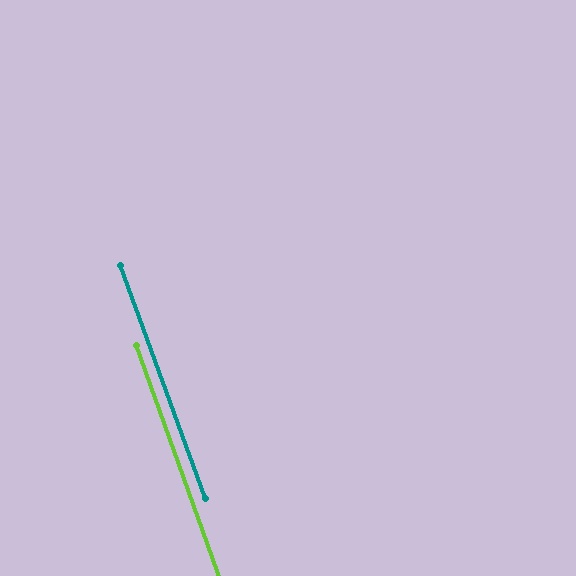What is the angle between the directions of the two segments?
Approximately 1 degree.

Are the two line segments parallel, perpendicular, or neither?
Parallel — their directions differ by only 0.5°.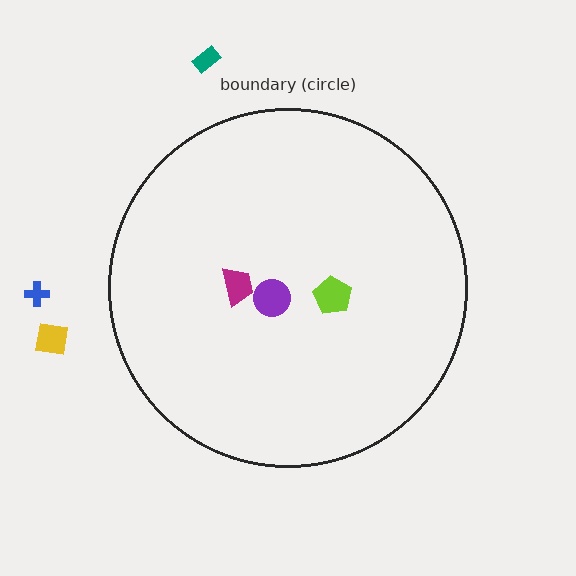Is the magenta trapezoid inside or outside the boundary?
Inside.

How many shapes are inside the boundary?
3 inside, 3 outside.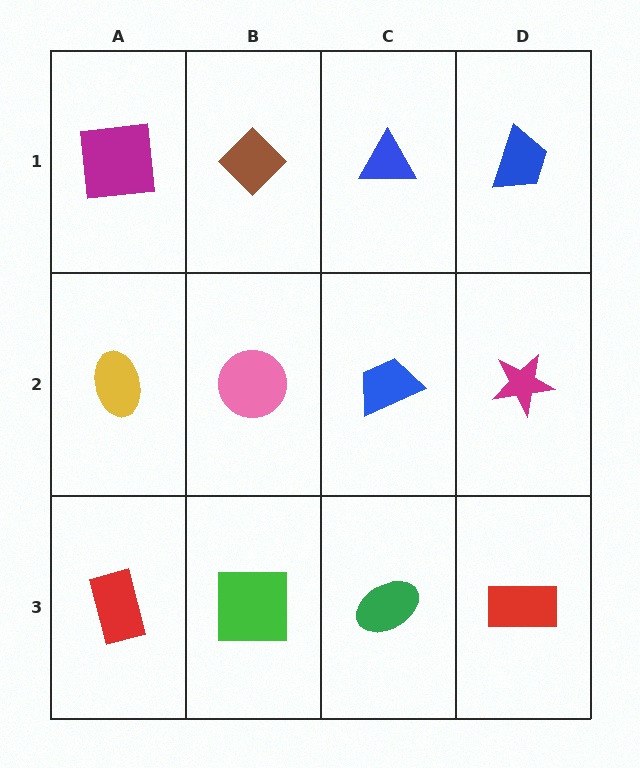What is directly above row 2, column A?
A magenta square.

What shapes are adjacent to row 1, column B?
A pink circle (row 2, column B), a magenta square (row 1, column A), a blue triangle (row 1, column C).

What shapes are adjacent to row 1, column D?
A magenta star (row 2, column D), a blue triangle (row 1, column C).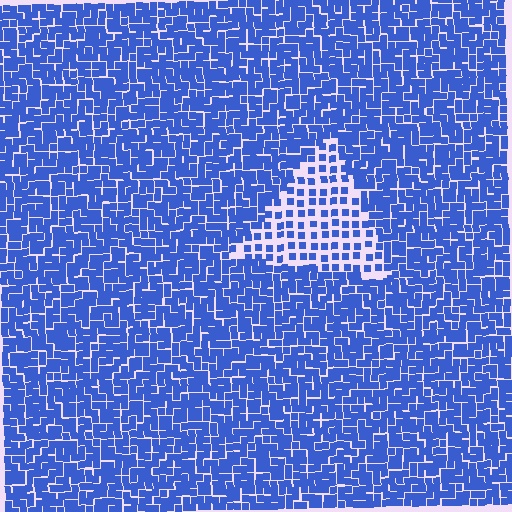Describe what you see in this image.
The image contains small blue elements arranged at two different densities. A triangle-shaped region is visible where the elements are less densely packed than the surrounding area.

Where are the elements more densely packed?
The elements are more densely packed outside the triangle boundary.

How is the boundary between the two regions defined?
The boundary is defined by a change in element density (approximately 2.2x ratio). All elements are the same color, size, and shape.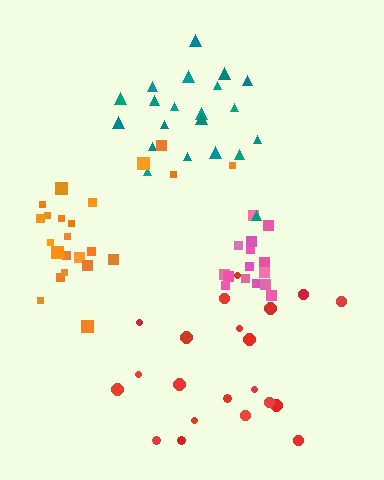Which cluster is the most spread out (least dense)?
Red.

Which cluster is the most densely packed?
Pink.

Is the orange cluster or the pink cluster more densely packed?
Pink.